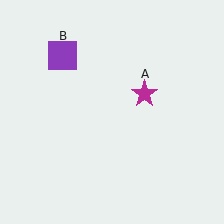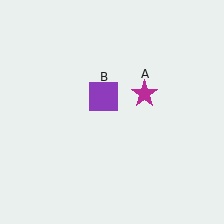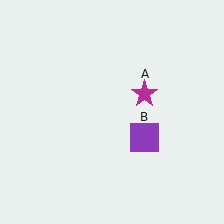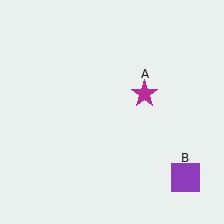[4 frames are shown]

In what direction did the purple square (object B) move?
The purple square (object B) moved down and to the right.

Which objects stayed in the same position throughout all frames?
Magenta star (object A) remained stationary.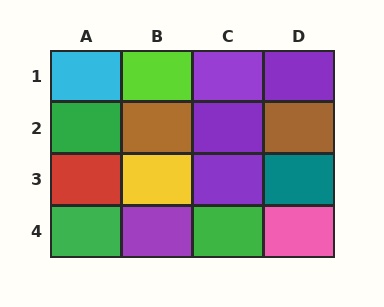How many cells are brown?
2 cells are brown.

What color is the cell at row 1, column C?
Purple.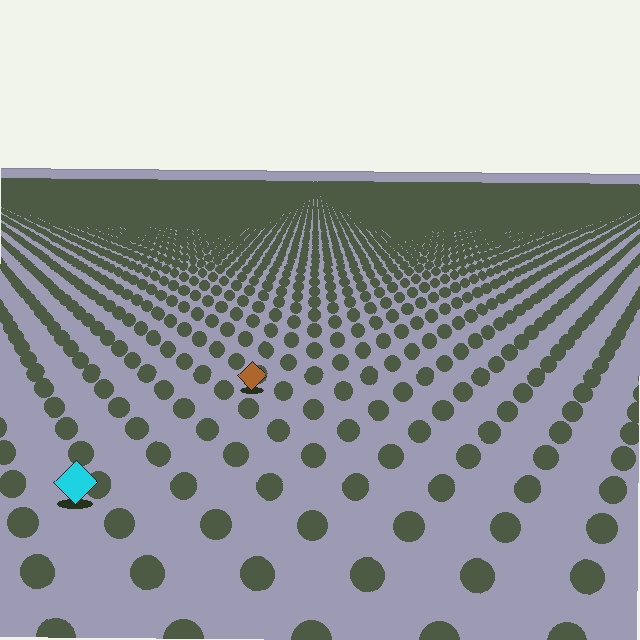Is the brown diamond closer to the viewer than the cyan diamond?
No. The cyan diamond is closer — you can tell from the texture gradient: the ground texture is coarser near it.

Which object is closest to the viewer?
The cyan diamond is closest. The texture marks near it are larger and more spread out.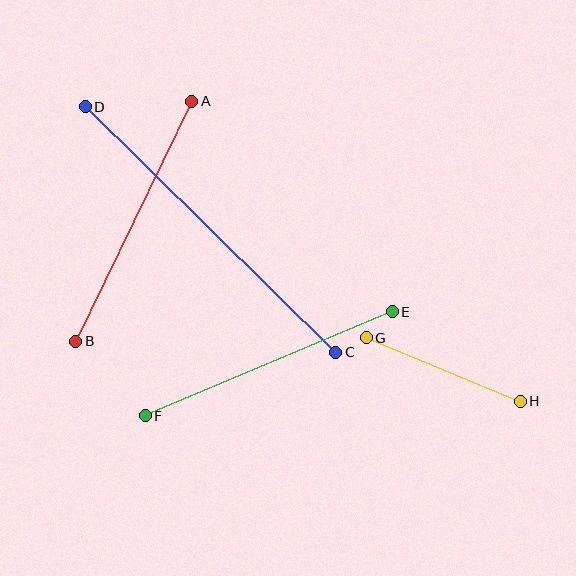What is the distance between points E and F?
The distance is approximately 268 pixels.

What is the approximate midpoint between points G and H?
The midpoint is at approximately (443, 369) pixels.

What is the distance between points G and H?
The distance is approximately 167 pixels.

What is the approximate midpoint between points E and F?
The midpoint is at approximately (269, 364) pixels.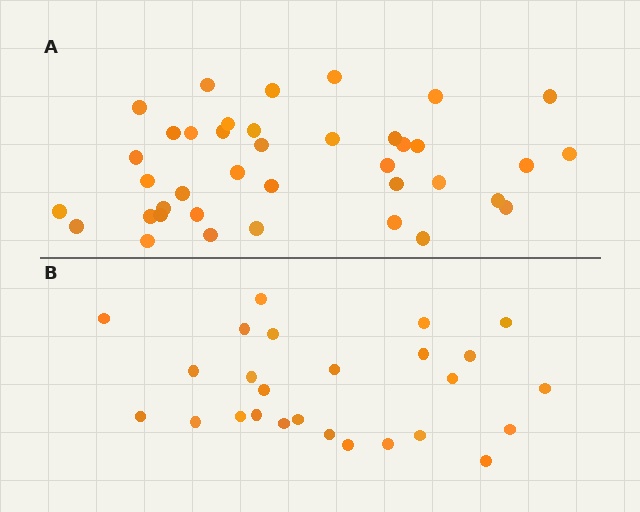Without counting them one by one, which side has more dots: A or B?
Region A (the top region) has more dots.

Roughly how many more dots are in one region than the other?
Region A has approximately 15 more dots than region B.